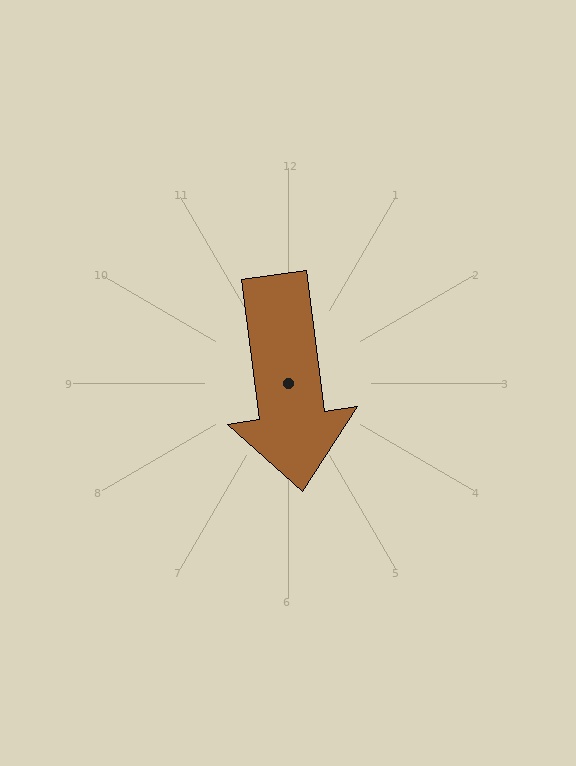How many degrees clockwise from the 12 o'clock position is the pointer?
Approximately 172 degrees.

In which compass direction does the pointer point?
South.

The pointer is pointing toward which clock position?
Roughly 6 o'clock.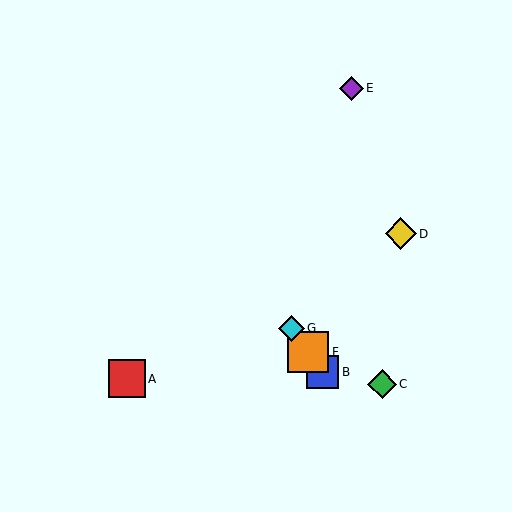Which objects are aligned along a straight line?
Objects B, F, G are aligned along a straight line.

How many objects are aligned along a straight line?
3 objects (B, F, G) are aligned along a straight line.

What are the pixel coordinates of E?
Object E is at (352, 88).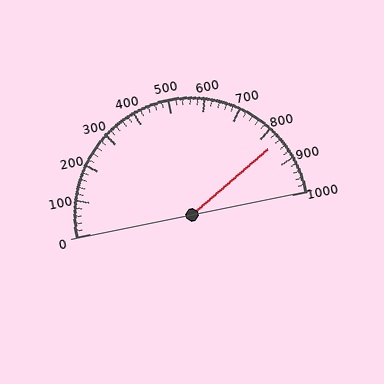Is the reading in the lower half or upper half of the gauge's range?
The reading is in the upper half of the range (0 to 1000).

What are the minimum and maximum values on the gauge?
The gauge ranges from 0 to 1000.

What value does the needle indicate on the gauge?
The needle indicates approximately 840.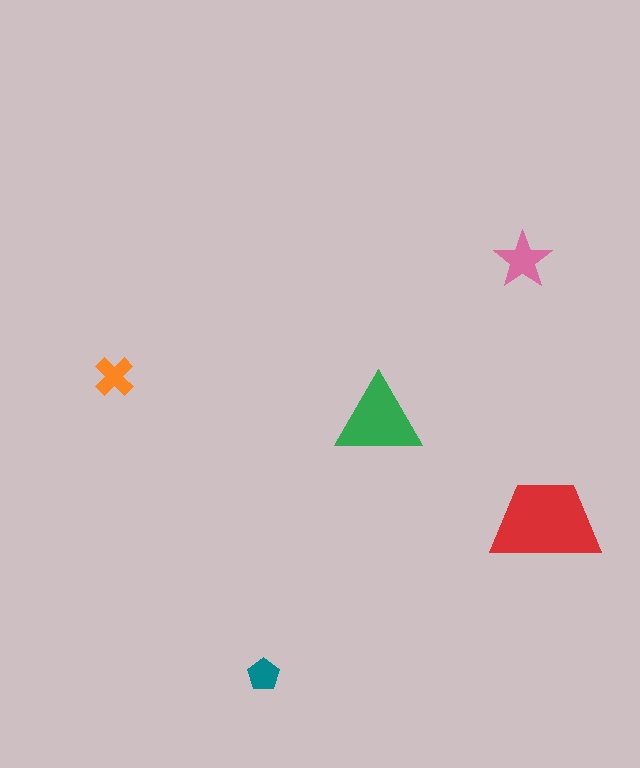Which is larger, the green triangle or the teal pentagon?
The green triangle.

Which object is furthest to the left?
The orange cross is leftmost.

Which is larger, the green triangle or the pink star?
The green triangle.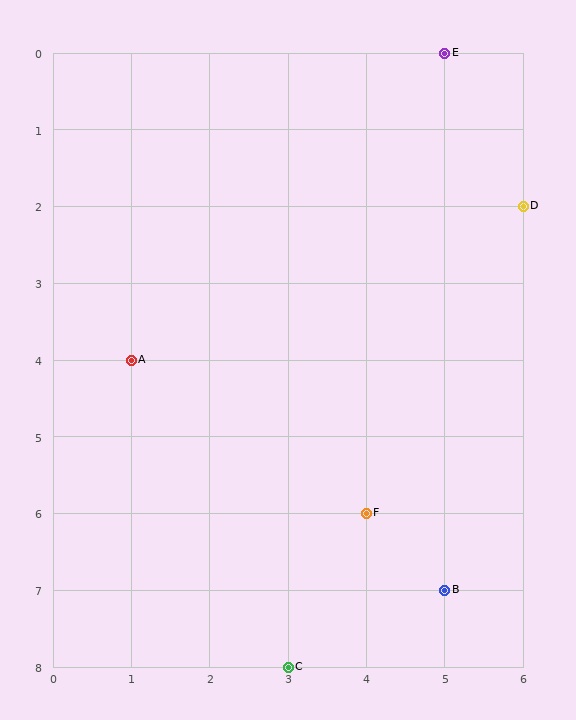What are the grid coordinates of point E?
Point E is at grid coordinates (5, 0).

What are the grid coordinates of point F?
Point F is at grid coordinates (4, 6).